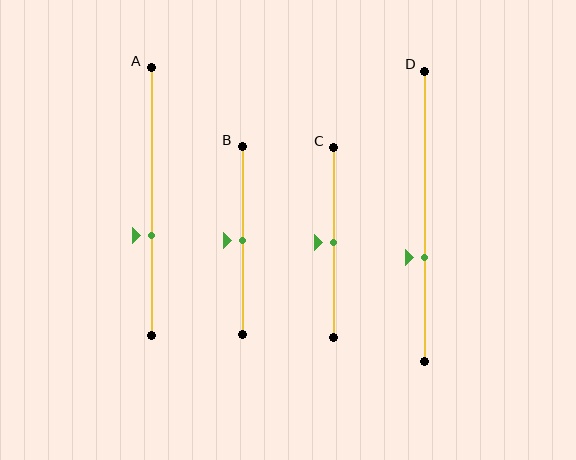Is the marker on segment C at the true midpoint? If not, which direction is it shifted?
Yes, the marker on segment C is at the true midpoint.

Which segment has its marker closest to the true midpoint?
Segment B has its marker closest to the true midpoint.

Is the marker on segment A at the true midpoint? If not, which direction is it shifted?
No, the marker on segment A is shifted downward by about 13% of the segment length.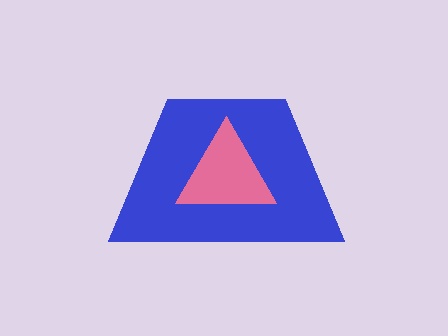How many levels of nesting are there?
2.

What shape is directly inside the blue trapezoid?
The pink triangle.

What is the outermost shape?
The blue trapezoid.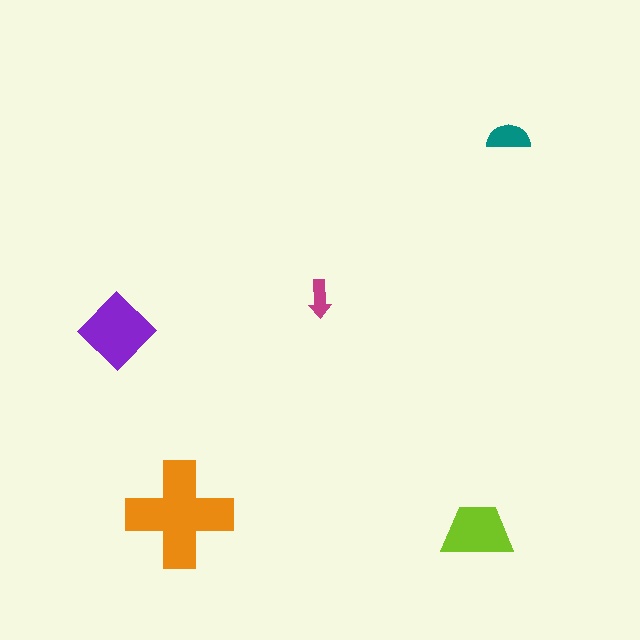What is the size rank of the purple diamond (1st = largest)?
2nd.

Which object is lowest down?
The lime trapezoid is bottommost.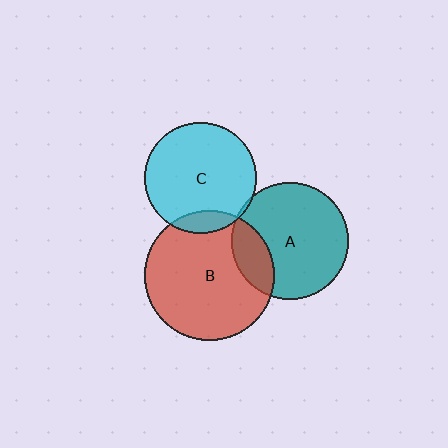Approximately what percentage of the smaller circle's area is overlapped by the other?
Approximately 20%.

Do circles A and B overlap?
Yes.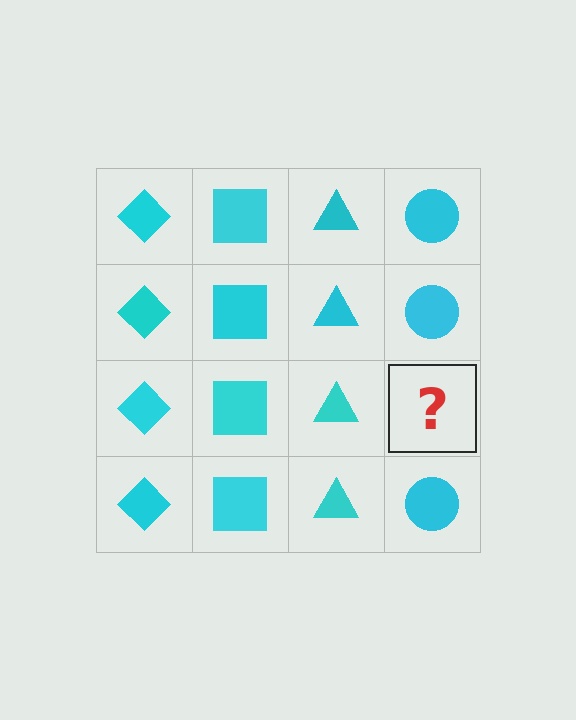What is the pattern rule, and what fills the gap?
The rule is that each column has a consistent shape. The gap should be filled with a cyan circle.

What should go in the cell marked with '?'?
The missing cell should contain a cyan circle.